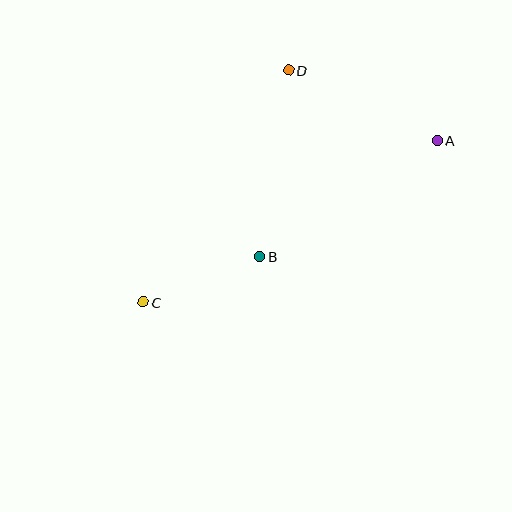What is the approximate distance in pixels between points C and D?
The distance between C and D is approximately 273 pixels.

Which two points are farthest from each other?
Points A and C are farthest from each other.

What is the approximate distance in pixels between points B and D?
The distance between B and D is approximately 188 pixels.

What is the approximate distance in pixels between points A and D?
The distance between A and D is approximately 164 pixels.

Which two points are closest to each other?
Points B and C are closest to each other.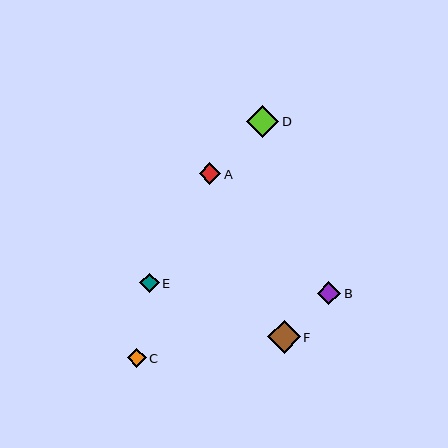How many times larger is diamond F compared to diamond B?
Diamond F is approximately 1.4 times the size of diamond B.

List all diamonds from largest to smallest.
From largest to smallest: F, D, B, A, E, C.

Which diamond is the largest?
Diamond F is the largest with a size of approximately 33 pixels.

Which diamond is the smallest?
Diamond C is the smallest with a size of approximately 19 pixels.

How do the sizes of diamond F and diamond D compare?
Diamond F and diamond D are approximately the same size.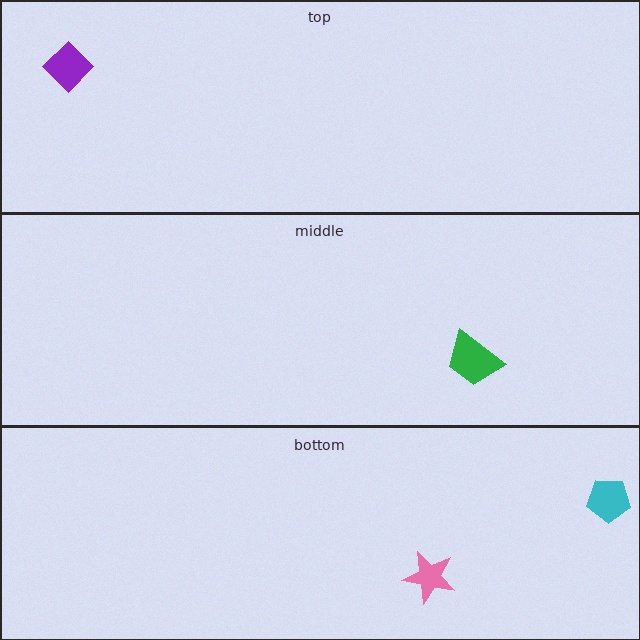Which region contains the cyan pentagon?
The bottom region.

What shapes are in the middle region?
The green trapezoid.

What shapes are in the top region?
The purple diamond.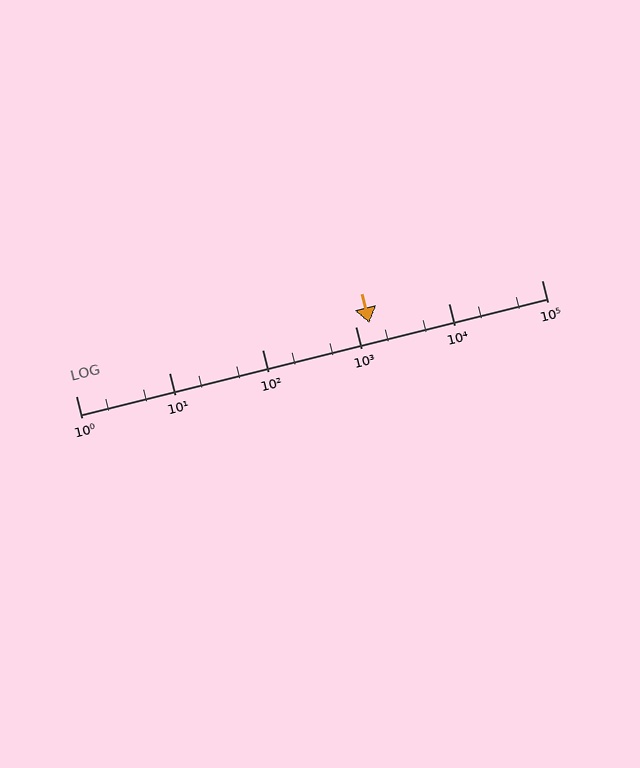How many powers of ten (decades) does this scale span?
The scale spans 5 decades, from 1 to 100000.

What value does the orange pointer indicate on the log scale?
The pointer indicates approximately 1400.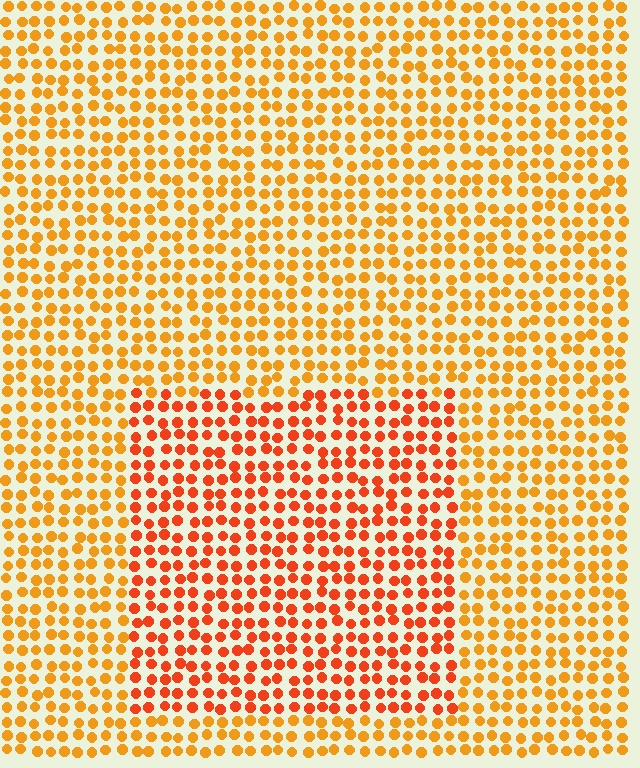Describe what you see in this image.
The image is filled with small orange elements in a uniform arrangement. A rectangle-shaped region is visible where the elements are tinted to a slightly different hue, forming a subtle color boundary.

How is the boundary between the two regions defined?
The boundary is defined purely by a slight shift in hue (about 26 degrees). Spacing, size, and orientation are identical on both sides.